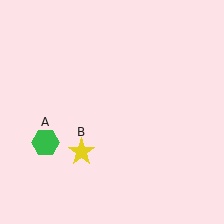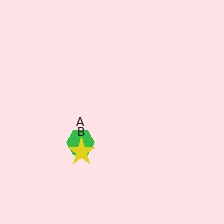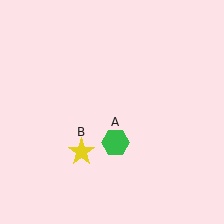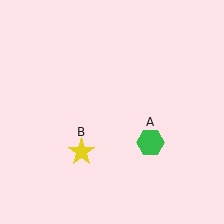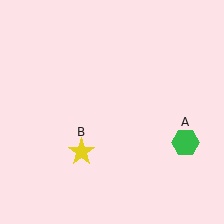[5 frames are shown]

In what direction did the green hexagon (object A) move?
The green hexagon (object A) moved right.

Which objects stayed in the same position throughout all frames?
Yellow star (object B) remained stationary.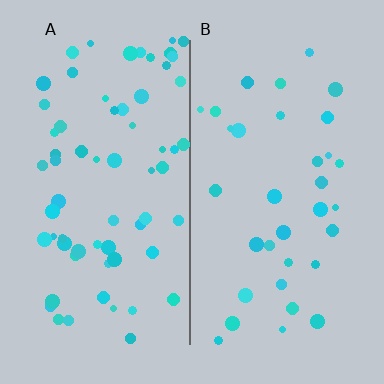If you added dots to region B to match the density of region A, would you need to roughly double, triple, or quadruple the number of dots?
Approximately double.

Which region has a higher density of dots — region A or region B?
A (the left).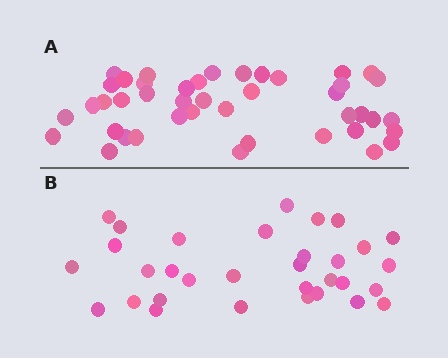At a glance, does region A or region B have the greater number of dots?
Region A (the top region) has more dots.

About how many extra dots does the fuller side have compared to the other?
Region A has roughly 12 or so more dots than region B.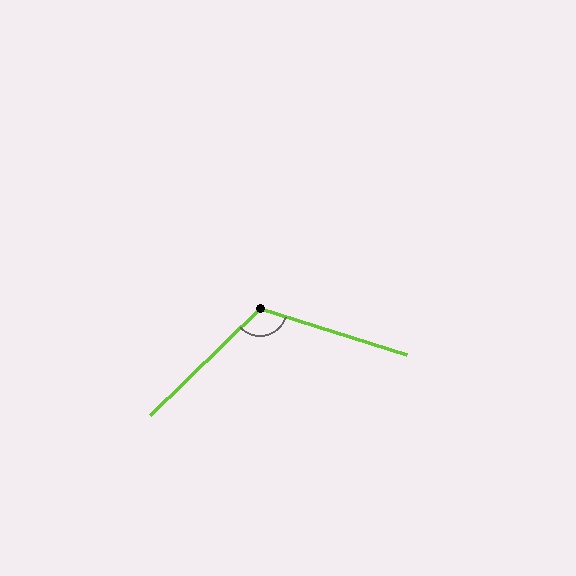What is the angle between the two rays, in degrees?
Approximately 118 degrees.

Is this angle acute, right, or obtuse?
It is obtuse.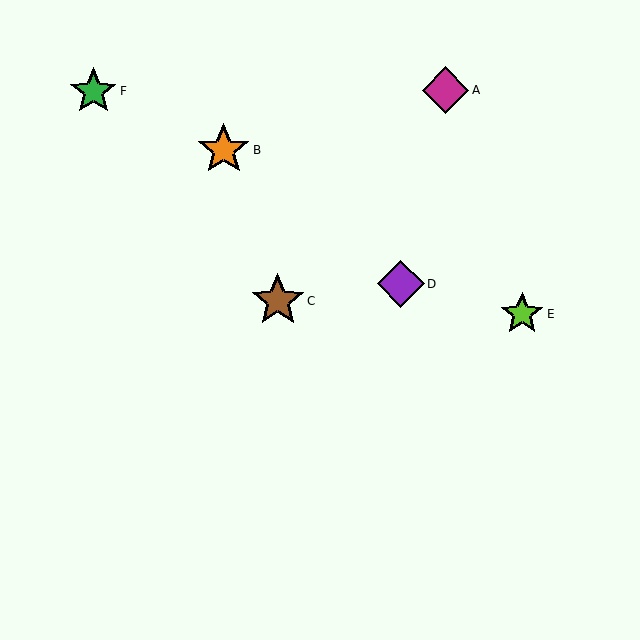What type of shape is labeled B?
Shape B is an orange star.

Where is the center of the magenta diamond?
The center of the magenta diamond is at (446, 90).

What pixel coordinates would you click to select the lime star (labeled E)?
Click at (522, 314) to select the lime star E.